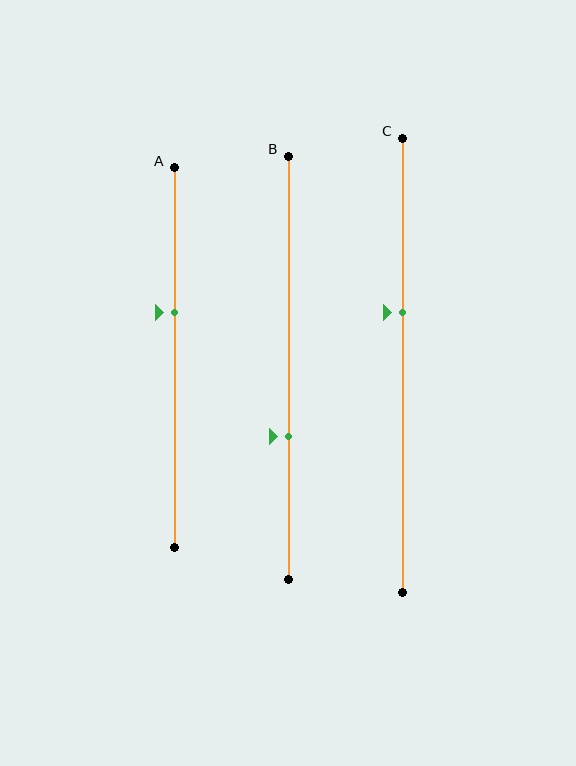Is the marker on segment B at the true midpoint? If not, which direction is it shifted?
No, the marker on segment B is shifted downward by about 16% of the segment length.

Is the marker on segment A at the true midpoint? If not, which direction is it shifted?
No, the marker on segment A is shifted upward by about 12% of the segment length.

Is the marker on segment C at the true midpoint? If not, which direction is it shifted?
No, the marker on segment C is shifted upward by about 12% of the segment length.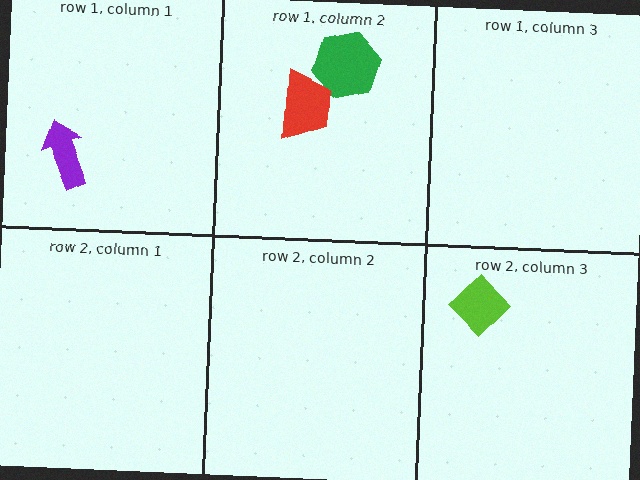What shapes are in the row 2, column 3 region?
The lime diamond.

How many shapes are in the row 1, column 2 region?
2.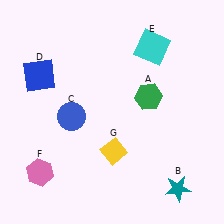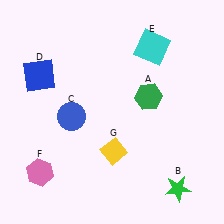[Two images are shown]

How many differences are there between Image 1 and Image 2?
There is 1 difference between the two images.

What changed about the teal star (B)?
In Image 1, B is teal. In Image 2, it changed to green.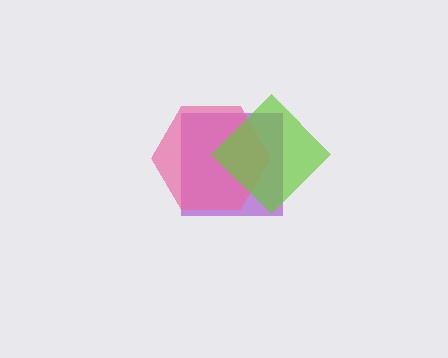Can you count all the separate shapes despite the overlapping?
Yes, there are 3 separate shapes.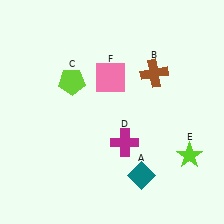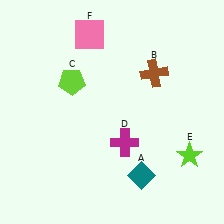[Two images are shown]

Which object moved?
The pink square (F) moved up.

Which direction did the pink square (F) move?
The pink square (F) moved up.